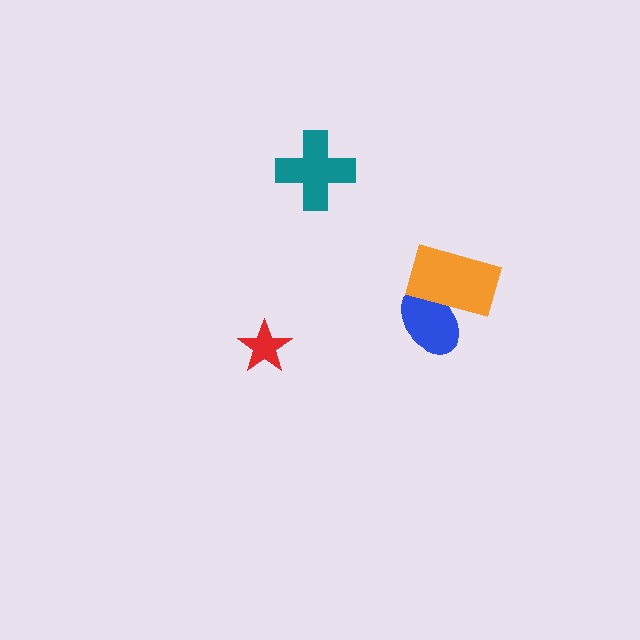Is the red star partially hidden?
No, no other shape covers it.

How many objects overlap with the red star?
0 objects overlap with the red star.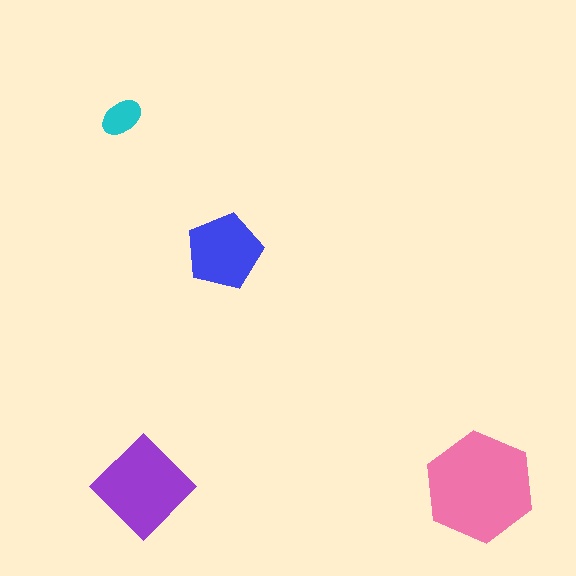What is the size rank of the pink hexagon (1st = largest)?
1st.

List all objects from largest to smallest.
The pink hexagon, the purple diamond, the blue pentagon, the cyan ellipse.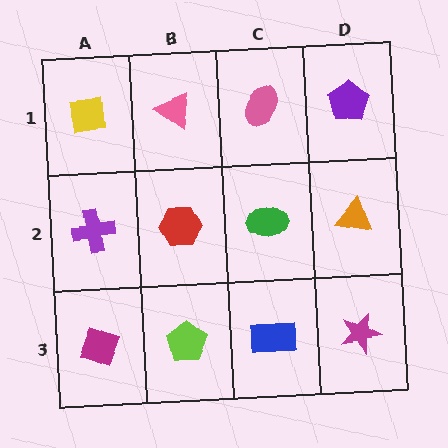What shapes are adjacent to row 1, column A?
A purple cross (row 2, column A), a pink triangle (row 1, column B).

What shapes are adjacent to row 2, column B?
A pink triangle (row 1, column B), a lime pentagon (row 3, column B), a purple cross (row 2, column A), a green ellipse (row 2, column C).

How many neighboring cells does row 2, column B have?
4.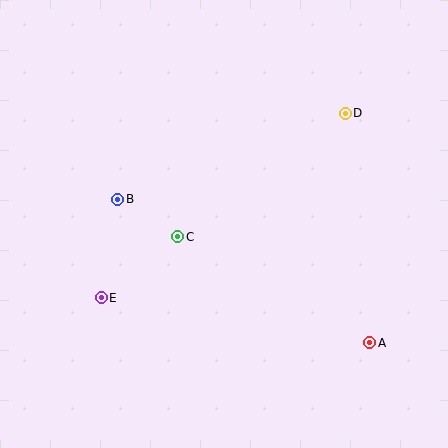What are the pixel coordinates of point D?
Point D is at (345, 113).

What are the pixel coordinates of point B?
Point B is at (118, 199).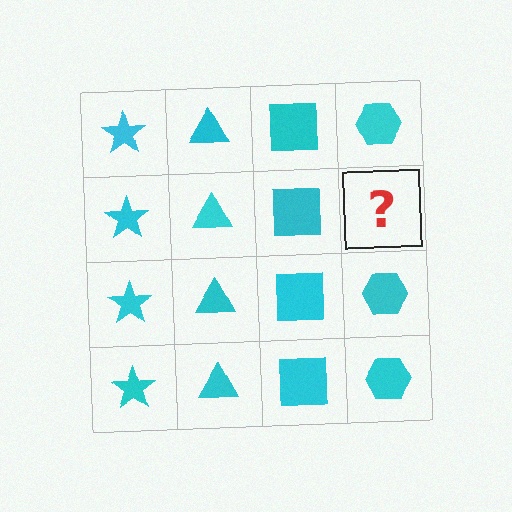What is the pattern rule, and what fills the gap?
The rule is that each column has a consistent shape. The gap should be filled with a cyan hexagon.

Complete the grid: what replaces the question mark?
The question mark should be replaced with a cyan hexagon.